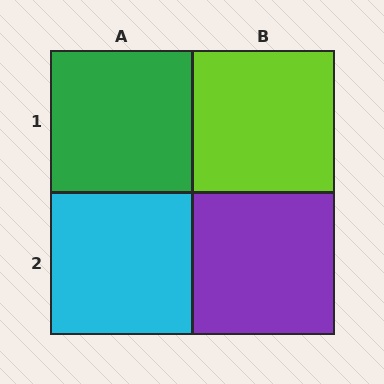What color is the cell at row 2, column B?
Purple.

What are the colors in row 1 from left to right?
Green, lime.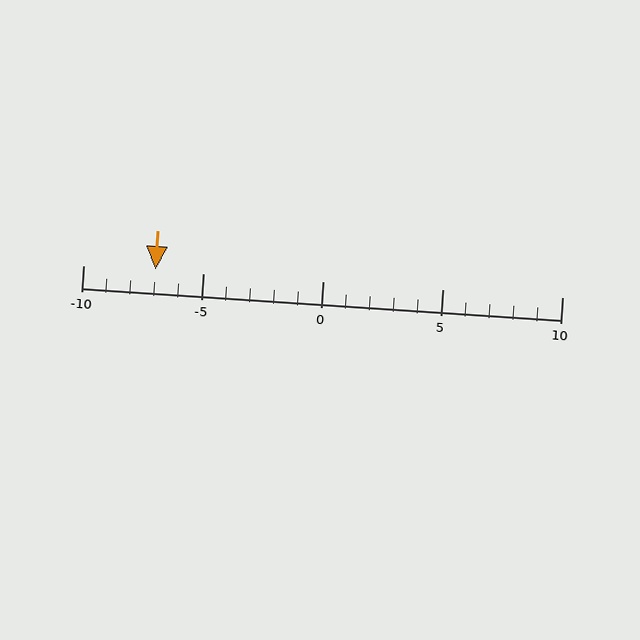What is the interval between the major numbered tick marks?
The major tick marks are spaced 5 units apart.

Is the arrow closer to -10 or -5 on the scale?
The arrow is closer to -5.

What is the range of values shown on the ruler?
The ruler shows values from -10 to 10.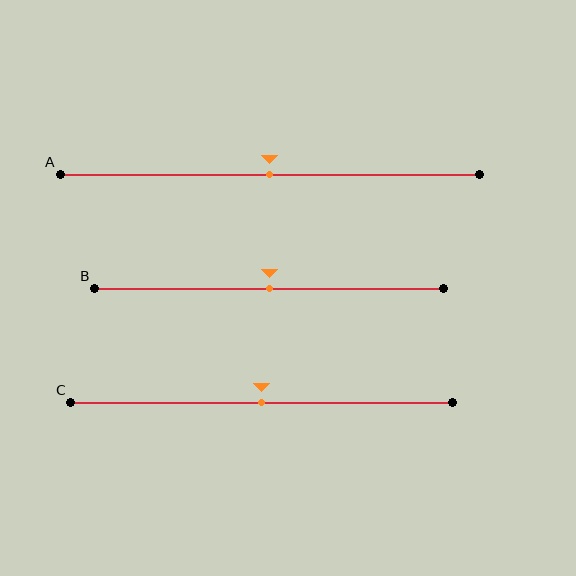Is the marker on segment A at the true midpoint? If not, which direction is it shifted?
Yes, the marker on segment A is at the true midpoint.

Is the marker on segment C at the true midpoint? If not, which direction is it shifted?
Yes, the marker on segment C is at the true midpoint.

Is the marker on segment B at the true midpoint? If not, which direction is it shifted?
Yes, the marker on segment B is at the true midpoint.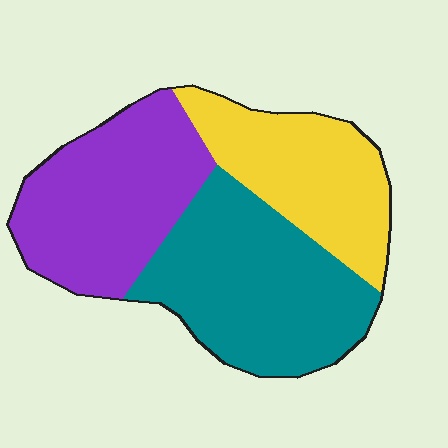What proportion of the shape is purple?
Purple covers 34% of the shape.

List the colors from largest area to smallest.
From largest to smallest: teal, purple, yellow.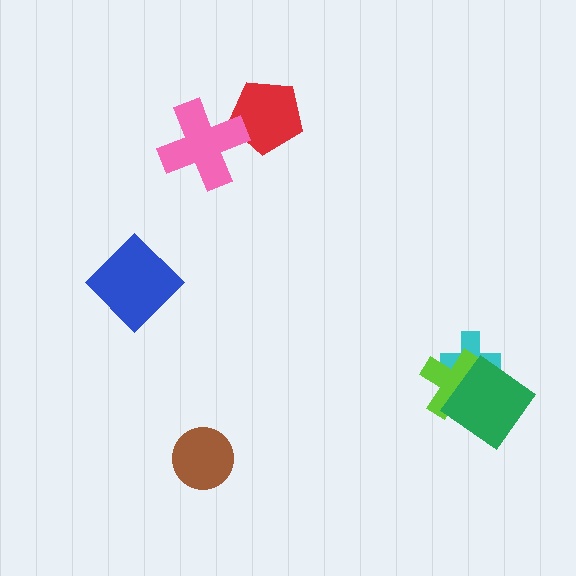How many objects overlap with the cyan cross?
2 objects overlap with the cyan cross.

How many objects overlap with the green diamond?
2 objects overlap with the green diamond.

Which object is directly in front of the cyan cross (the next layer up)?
The lime cross is directly in front of the cyan cross.